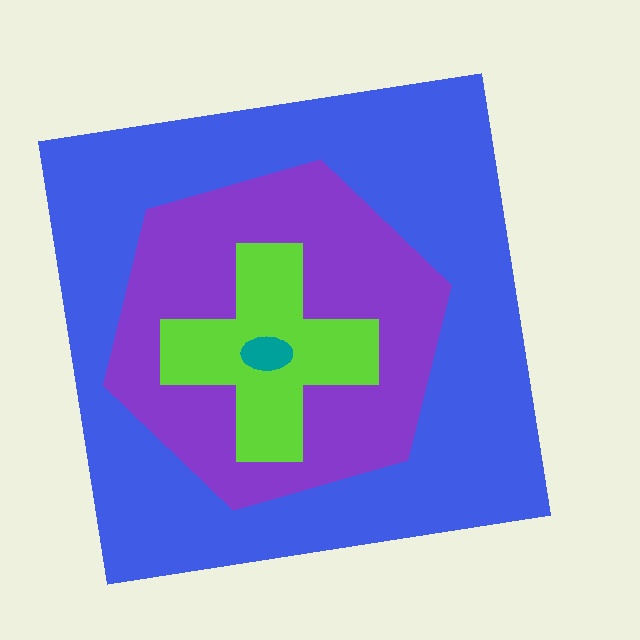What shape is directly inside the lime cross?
The teal ellipse.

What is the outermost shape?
The blue square.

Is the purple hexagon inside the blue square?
Yes.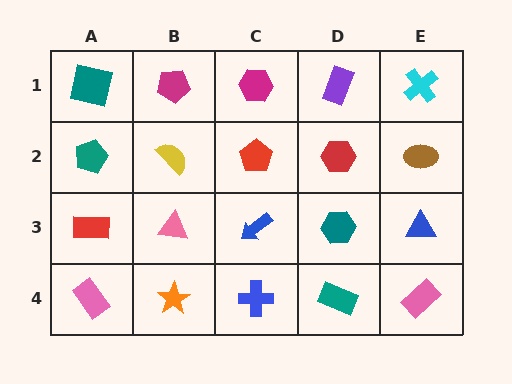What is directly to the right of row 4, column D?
A pink rectangle.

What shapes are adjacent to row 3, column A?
A teal pentagon (row 2, column A), a pink rectangle (row 4, column A), a pink triangle (row 3, column B).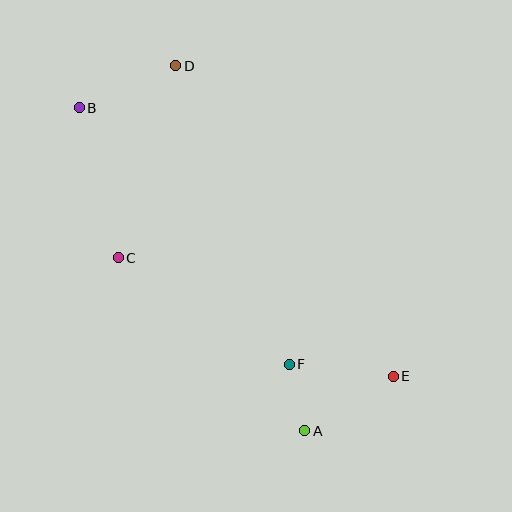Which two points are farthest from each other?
Points B and E are farthest from each other.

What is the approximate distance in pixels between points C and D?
The distance between C and D is approximately 200 pixels.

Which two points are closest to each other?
Points A and F are closest to each other.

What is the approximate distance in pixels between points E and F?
The distance between E and F is approximately 105 pixels.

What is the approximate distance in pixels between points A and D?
The distance between A and D is approximately 387 pixels.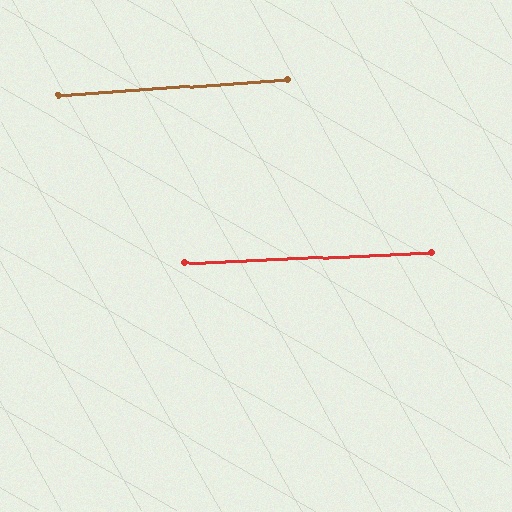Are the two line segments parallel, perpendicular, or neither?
Parallel — their directions differ by only 1.2°.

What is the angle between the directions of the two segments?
Approximately 1 degree.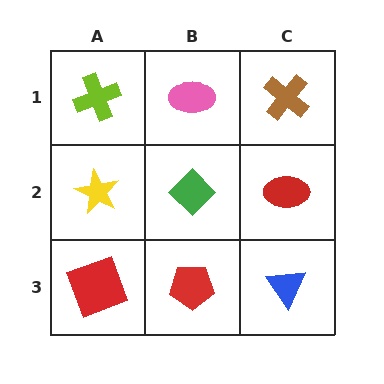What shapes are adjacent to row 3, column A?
A yellow star (row 2, column A), a red pentagon (row 3, column B).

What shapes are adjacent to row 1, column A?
A yellow star (row 2, column A), a pink ellipse (row 1, column B).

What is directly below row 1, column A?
A yellow star.